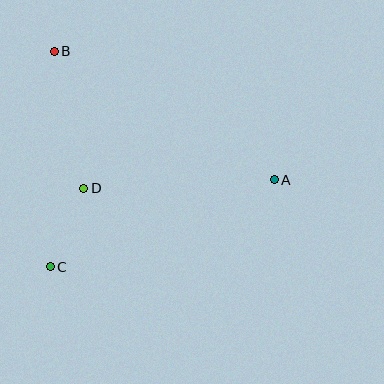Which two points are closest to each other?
Points C and D are closest to each other.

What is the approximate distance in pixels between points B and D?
The distance between B and D is approximately 140 pixels.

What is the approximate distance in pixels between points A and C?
The distance between A and C is approximately 240 pixels.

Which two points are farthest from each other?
Points A and B are farthest from each other.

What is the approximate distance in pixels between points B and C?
The distance between B and C is approximately 215 pixels.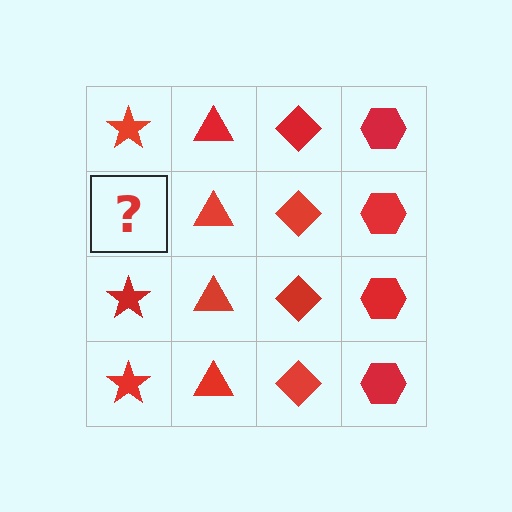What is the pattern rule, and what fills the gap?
The rule is that each column has a consistent shape. The gap should be filled with a red star.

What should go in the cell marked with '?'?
The missing cell should contain a red star.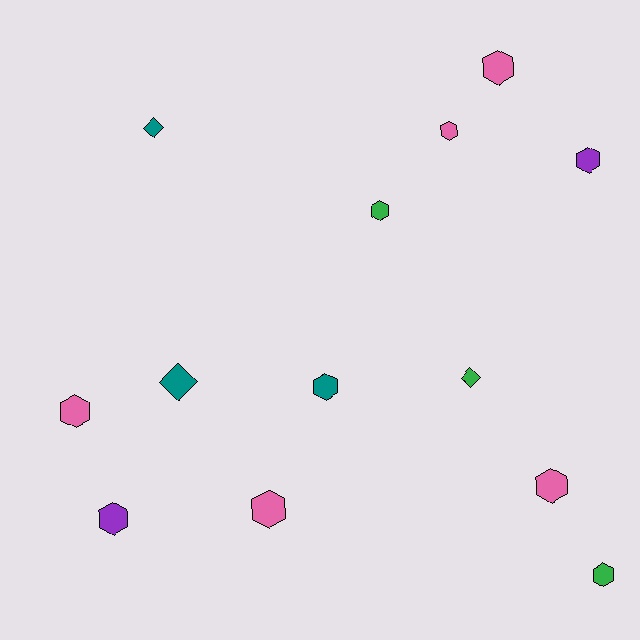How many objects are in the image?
There are 13 objects.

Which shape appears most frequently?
Hexagon, with 10 objects.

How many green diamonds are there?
There is 1 green diamond.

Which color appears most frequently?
Pink, with 5 objects.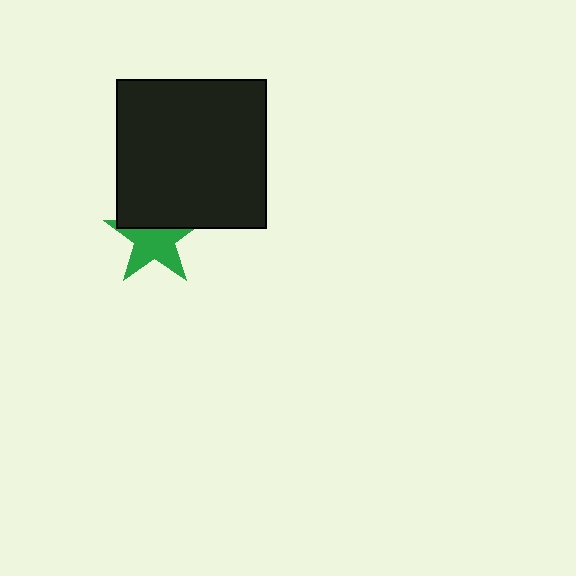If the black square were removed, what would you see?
You would see the complete green star.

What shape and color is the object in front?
The object in front is a black square.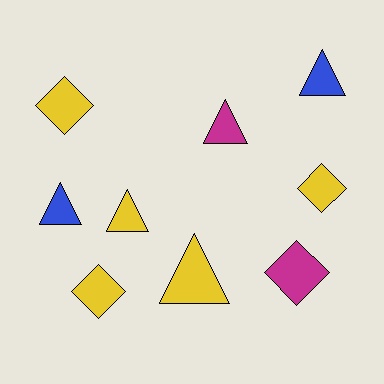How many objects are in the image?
There are 9 objects.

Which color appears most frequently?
Yellow, with 5 objects.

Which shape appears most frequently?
Triangle, with 5 objects.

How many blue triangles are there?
There are 2 blue triangles.